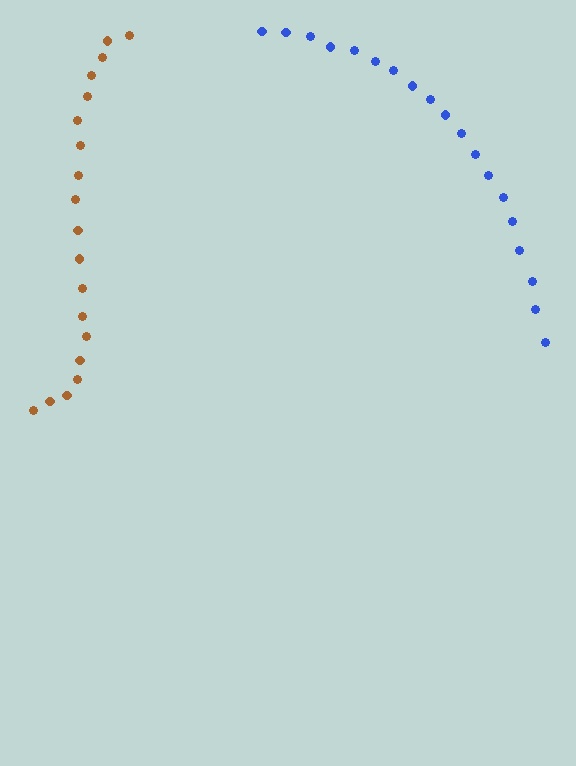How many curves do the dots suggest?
There are 2 distinct paths.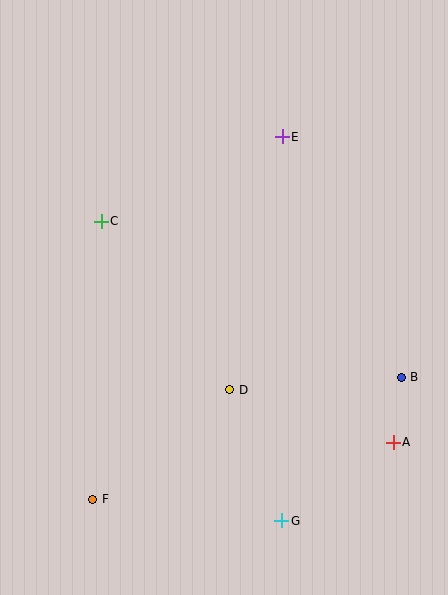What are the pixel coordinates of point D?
Point D is at (230, 390).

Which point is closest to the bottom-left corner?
Point F is closest to the bottom-left corner.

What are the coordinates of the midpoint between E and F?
The midpoint between E and F is at (188, 318).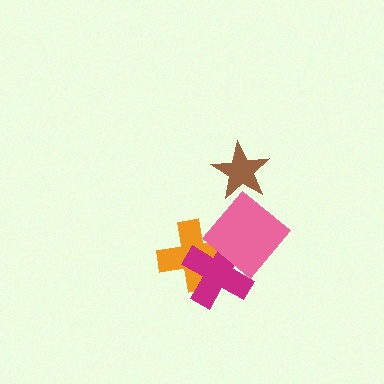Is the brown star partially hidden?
Yes, it is partially covered by another shape.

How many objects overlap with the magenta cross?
2 objects overlap with the magenta cross.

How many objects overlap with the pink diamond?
3 objects overlap with the pink diamond.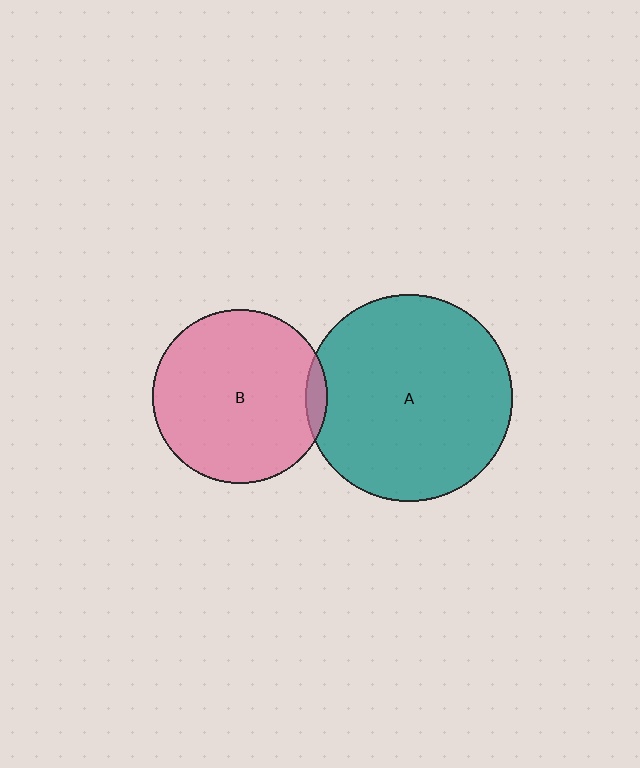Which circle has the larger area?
Circle A (teal).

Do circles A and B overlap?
Yes.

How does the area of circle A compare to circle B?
Approximately 1.4 times.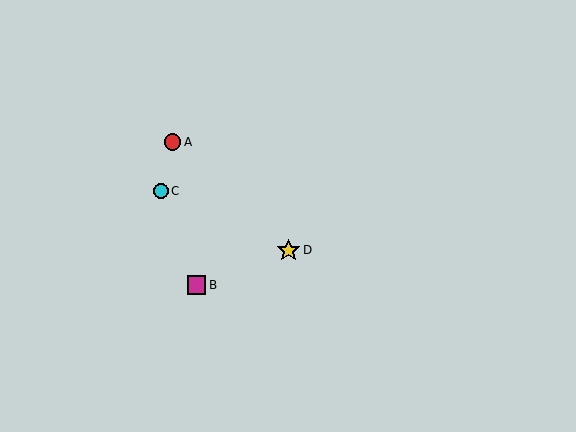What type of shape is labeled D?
Shape D is a yellow star.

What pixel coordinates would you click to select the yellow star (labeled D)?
Click at (289, 250) to select the yellow star D.